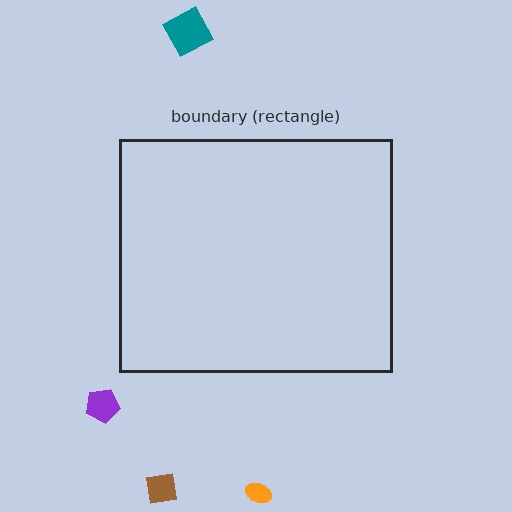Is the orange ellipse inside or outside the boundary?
Outside.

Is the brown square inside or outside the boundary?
Outside.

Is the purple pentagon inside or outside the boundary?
Outside.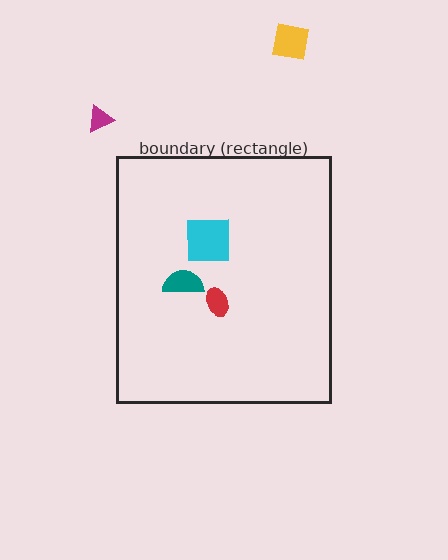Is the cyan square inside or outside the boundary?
Inside.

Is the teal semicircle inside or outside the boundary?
Inside.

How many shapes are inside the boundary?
3 inside, 2 outside.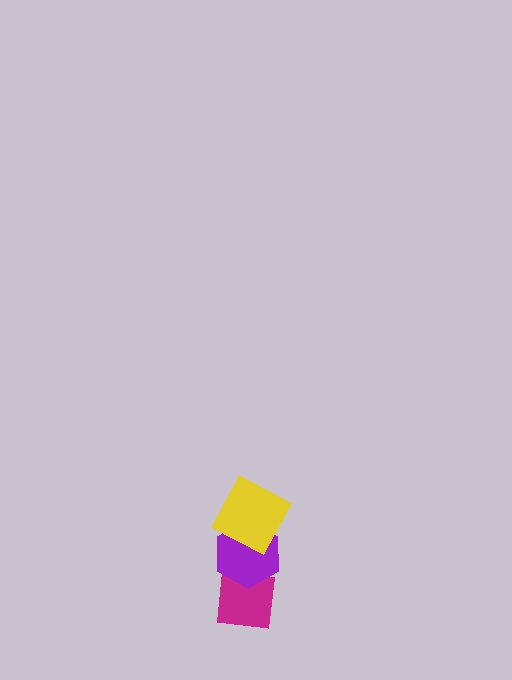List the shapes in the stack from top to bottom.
From top to bottom: the yellow square, the purple hexagon, the magenta square.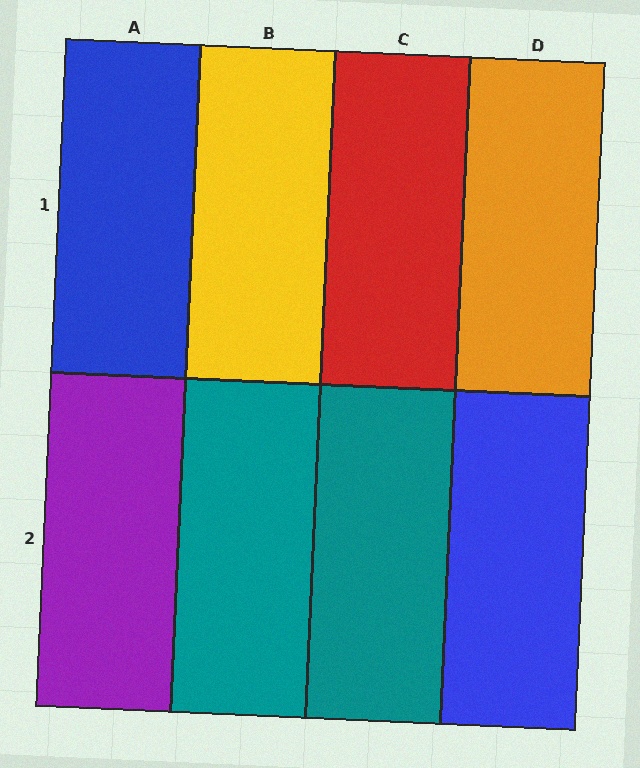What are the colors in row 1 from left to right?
Blue, yellow, red, orange.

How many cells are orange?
1 cell is orange.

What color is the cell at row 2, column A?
Purple.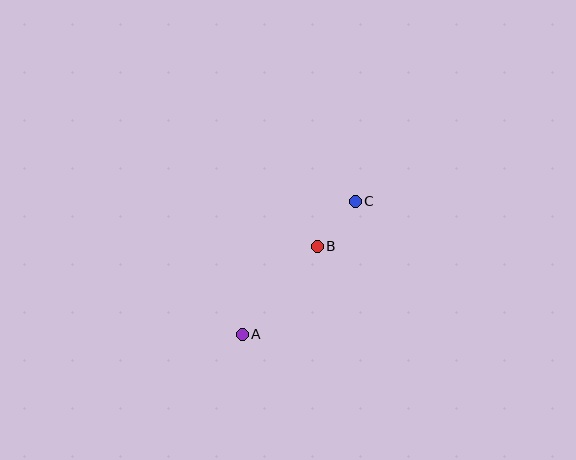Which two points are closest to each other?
Points B and C are closest to each other.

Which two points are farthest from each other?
Points A and C are farthest from each other.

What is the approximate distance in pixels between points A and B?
The distance between A and B is approximately 116 pixels.